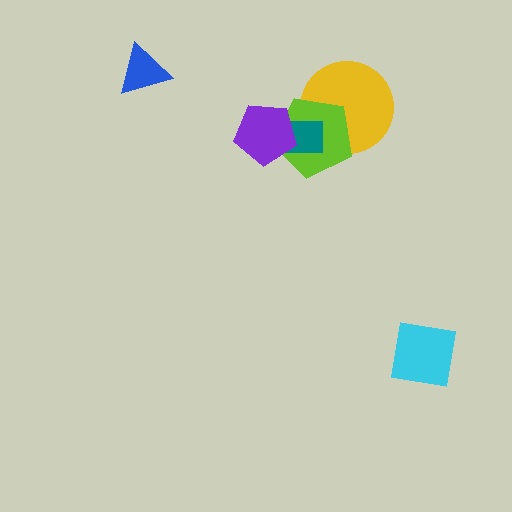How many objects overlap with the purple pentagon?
2 objects overlap with the purple pentagon.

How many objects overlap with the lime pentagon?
3 objects overlap with the lime pentagon.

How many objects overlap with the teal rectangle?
3 objects overlap with the teal rectangle.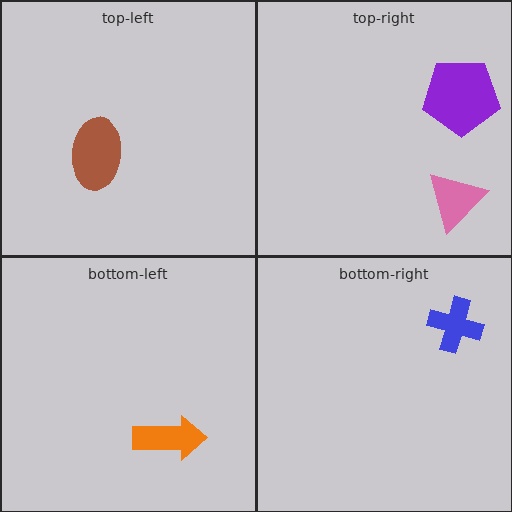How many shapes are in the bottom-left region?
1.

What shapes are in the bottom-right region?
The blue cross.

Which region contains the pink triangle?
The top-right region.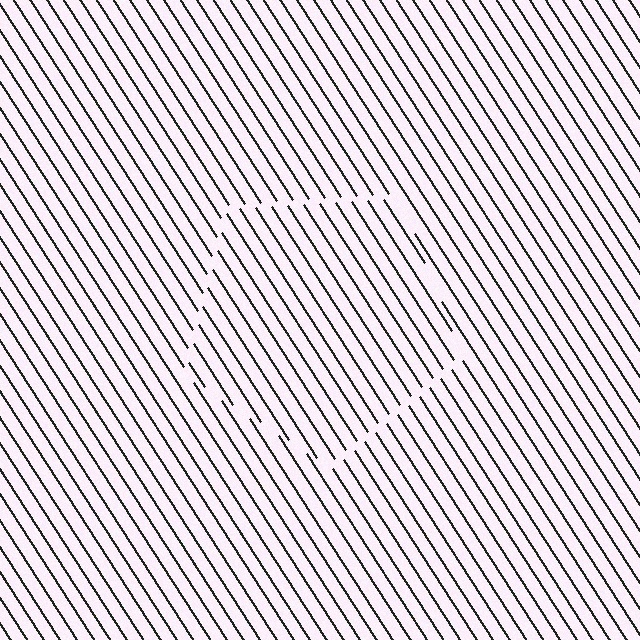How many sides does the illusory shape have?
5 sides — the line-ends trace a pentagon.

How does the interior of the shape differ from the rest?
The interior of the shape contains the same grating, shifted by half a period — the contour is defined by the phase discontinuity where line-ends from the inner and outer gratings abut.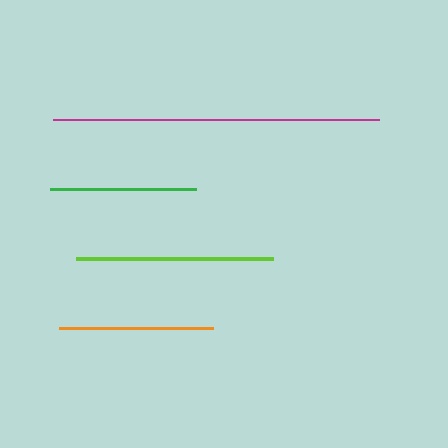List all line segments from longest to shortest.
From longest to shortest: magenta, lime, orange, green.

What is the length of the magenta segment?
The magenta segment is approximately 326 pixels long.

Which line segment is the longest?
The magenta line is the longest at approximately 326 pixels.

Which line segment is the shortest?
The green line is the shortest at approximately 146 pixels.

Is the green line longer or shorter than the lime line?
The lime line is longer than the green line.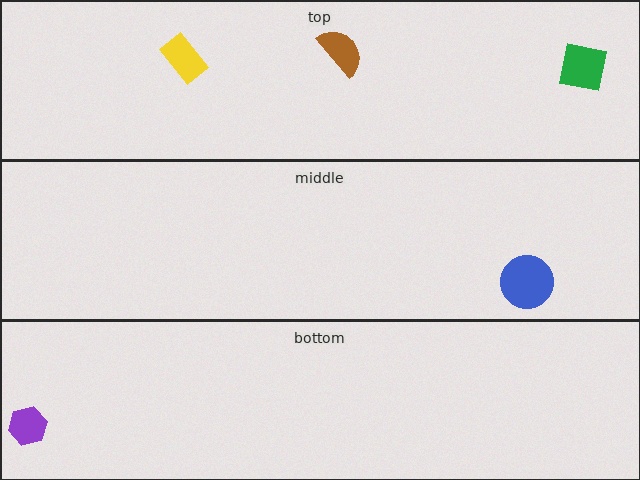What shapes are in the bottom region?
The purple hexagon.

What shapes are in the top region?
The yellow rectangle, the green square, the brown semicircle.